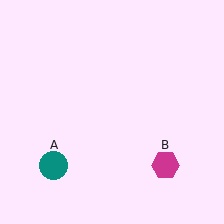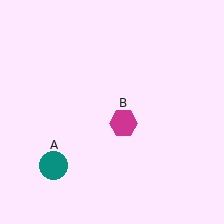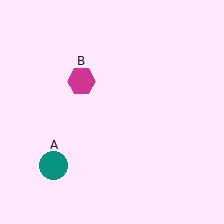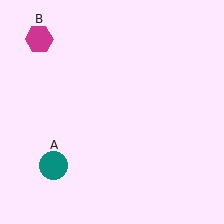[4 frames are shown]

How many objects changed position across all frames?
1 object changed position: magenta hexagon (object B).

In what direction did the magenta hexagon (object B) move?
The magenta hexagon (object B) moved up and to the left.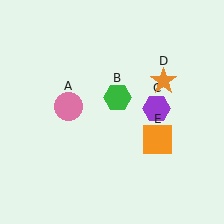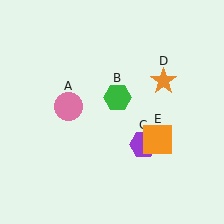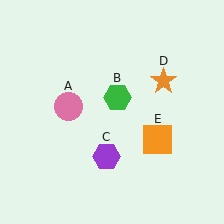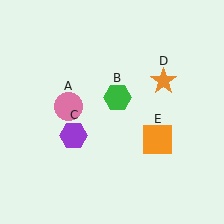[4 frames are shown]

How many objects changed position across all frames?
1 object changed position: purple hexagon (object C).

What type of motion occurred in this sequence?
The purple hexagon (object C) rotated clockwise around the center of the scene.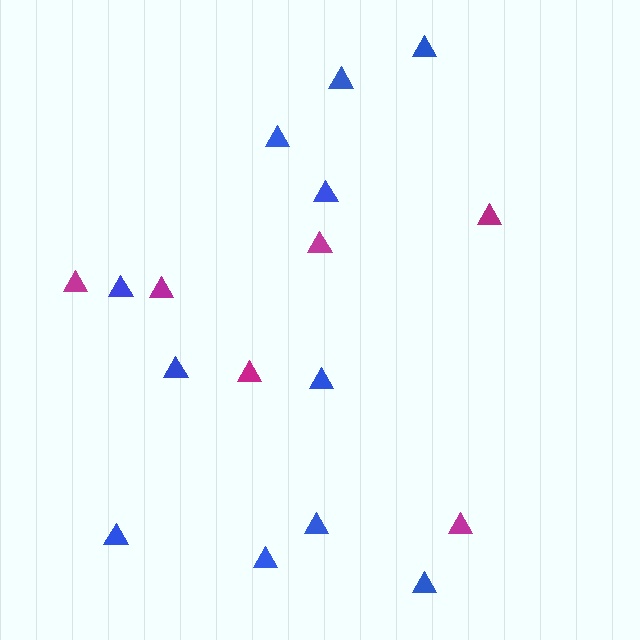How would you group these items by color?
There are 2 groups: one group of magenta triangles (6) and one group of blue triangles (11).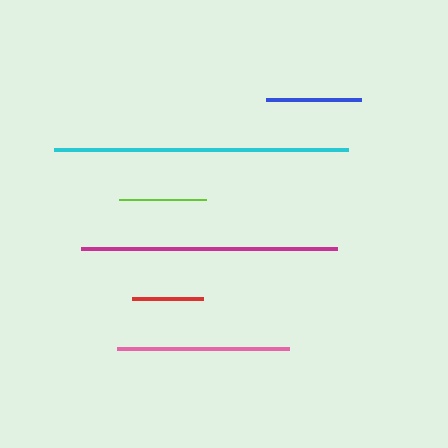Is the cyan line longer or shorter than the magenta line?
The cyan line is longer than the magenta line.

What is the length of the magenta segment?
The magenta segment is approximately 256 pixels long.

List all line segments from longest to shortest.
From longest to shortest: cyan, magenta, pink, blue, lime, red.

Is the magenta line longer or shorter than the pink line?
The magenta line is longer than the pink line.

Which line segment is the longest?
The cyan line is the longest at approximately 294 pixels.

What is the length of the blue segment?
The blue segment is approximately 96 pixels long.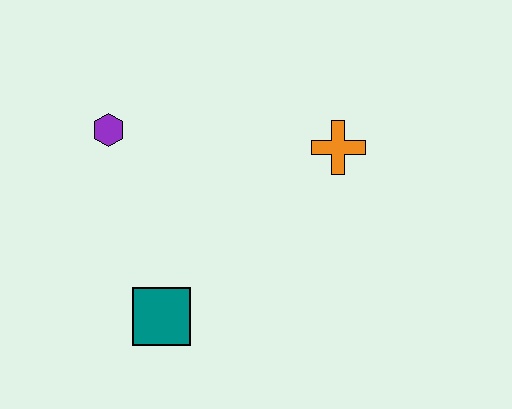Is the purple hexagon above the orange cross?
Yes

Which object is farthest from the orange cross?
The teal square is farthest from the orange cross.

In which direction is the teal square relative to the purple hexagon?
The teal square is below the purple hexagon.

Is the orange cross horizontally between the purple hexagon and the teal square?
No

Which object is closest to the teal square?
The purple hexagon is closest to the teal square.